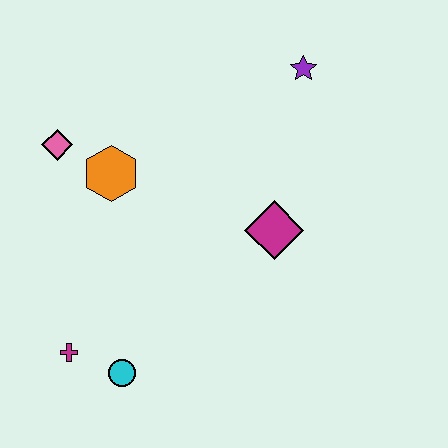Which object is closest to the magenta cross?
The cyan circle is closest to the magenta cross.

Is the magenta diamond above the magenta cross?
Yes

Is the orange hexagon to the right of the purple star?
No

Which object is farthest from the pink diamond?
The purple star is farthest from the pink diamond.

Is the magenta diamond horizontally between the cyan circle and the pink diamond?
No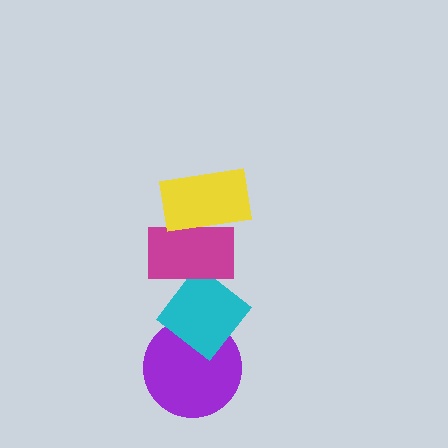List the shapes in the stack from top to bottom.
From top to bottom: the yellow rectangle, the magenta rectangle, the cyan diamond, the purple circle.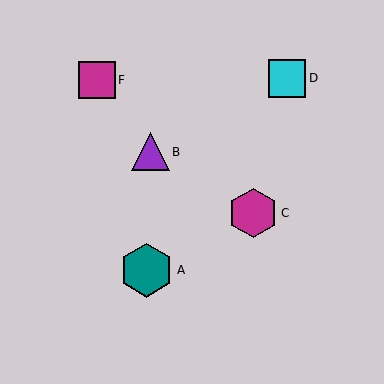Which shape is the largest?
The teal hexagon (labeled A) is the largest.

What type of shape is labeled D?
Shape D is a cyan square.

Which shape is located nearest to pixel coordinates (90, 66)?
The magenta square (labeled F) at (97, 80) is nearest to that location.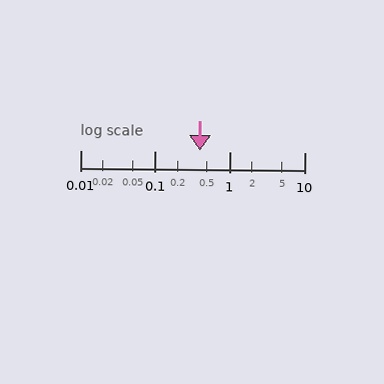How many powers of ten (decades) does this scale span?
The scale spans 3 decades, from 0.01 to 10.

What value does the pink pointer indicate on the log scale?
The pointer indicates approximately 0.4.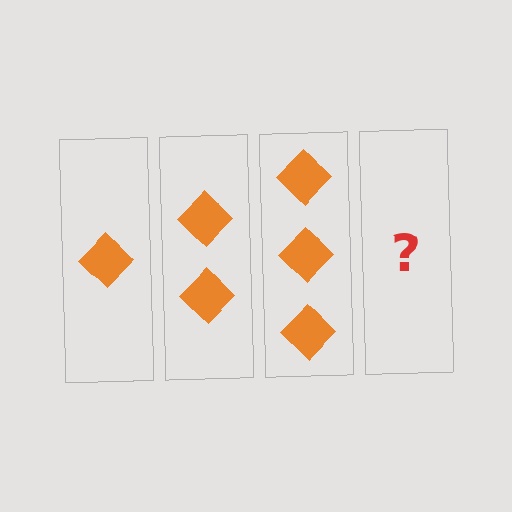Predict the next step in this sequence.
The next step is 4 diamonds.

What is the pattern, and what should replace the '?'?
The pattern is that each step adds one more diamond. The '?' should be 4 diamonds.